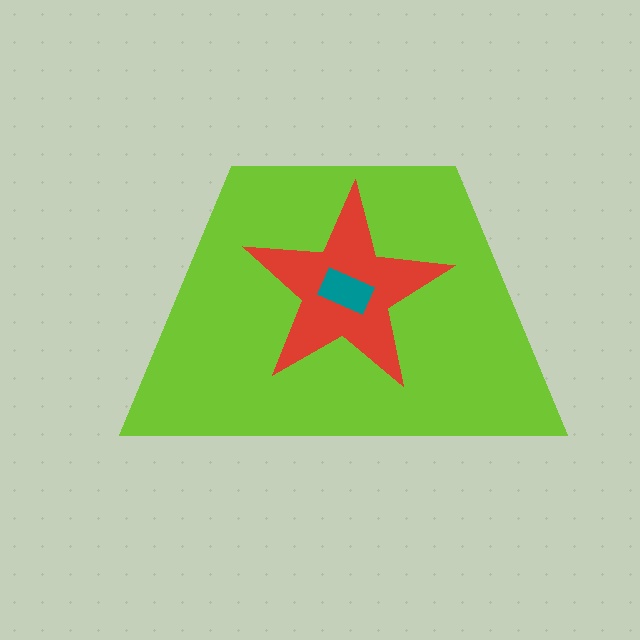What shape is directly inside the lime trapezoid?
The red star.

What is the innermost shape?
The teal rectangle.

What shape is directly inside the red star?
The teal rectangle.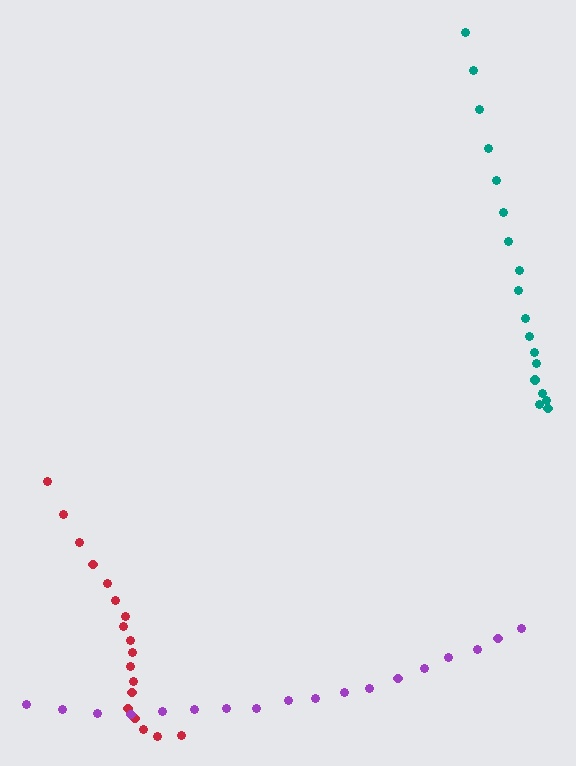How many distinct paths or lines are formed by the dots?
There are 3 distinct paths.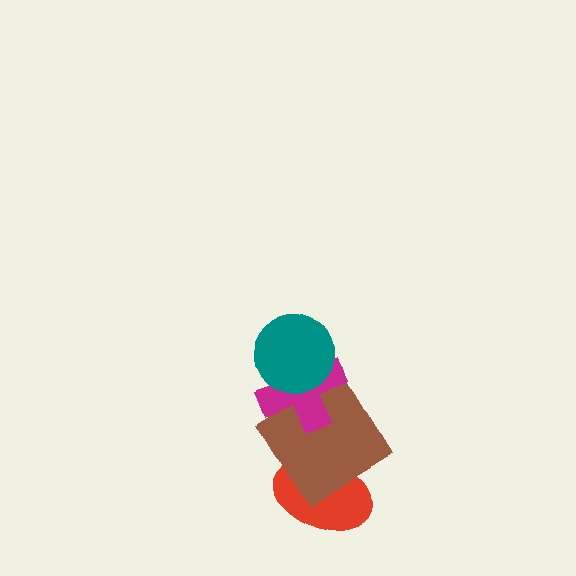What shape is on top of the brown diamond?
The magenta cross is on top of the brown diamond.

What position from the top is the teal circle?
The teal circle is 1st from the top.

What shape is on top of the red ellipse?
The brown diamond is on top of the red ellipse.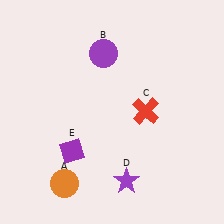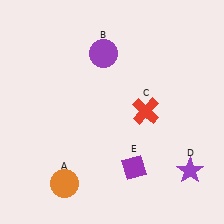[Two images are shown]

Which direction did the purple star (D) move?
The purple star (D) moved right.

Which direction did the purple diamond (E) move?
The purple diamond (E) moved right.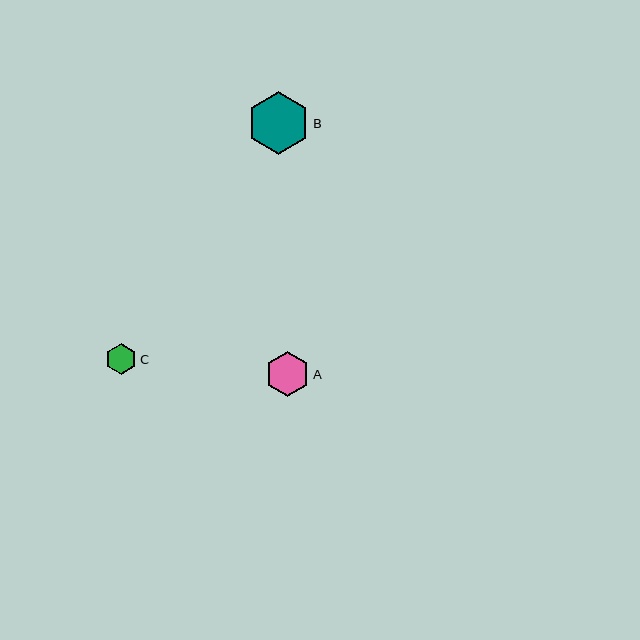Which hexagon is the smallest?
Hexagon C is the smallest with a size of approximately 32 pixels.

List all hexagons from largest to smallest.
From largest to smallest: B, A, C.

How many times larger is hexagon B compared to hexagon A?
Hexagon B is approximately 1.4 times the size of hexagon A.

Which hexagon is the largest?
Hexagon B is the largest with a size of approximately 63 pixels.